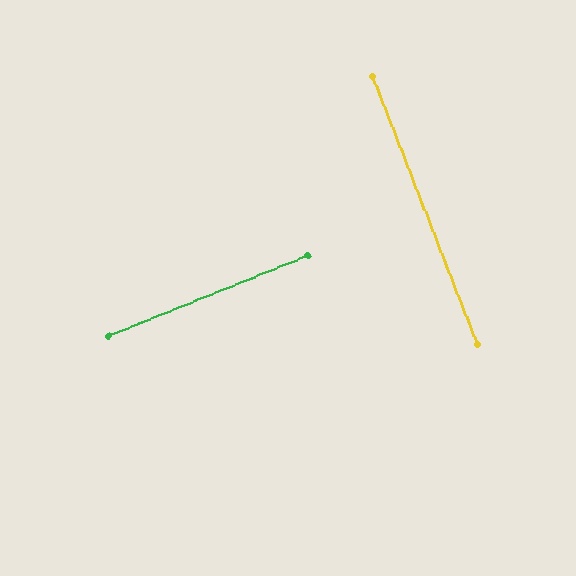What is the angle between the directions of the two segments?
Approximately 89 degrees.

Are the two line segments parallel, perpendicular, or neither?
Perpendicular — they meet at approximately 89°.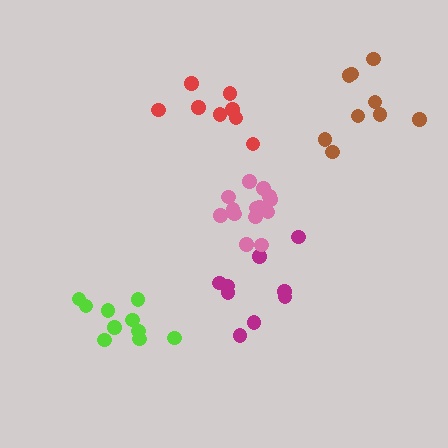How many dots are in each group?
Group 1: 10 dots, Group 2: 9 dots, Group 3: 9 dots, Group 4: 8 dots, Group 5: 14 dots (50 total).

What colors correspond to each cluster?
The clusters are colored: lime, brown, magenta, red, pink.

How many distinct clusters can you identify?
There are 5 distinct clusters.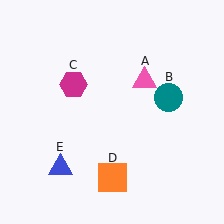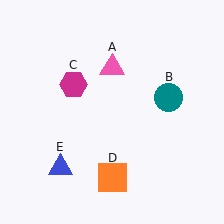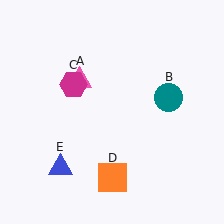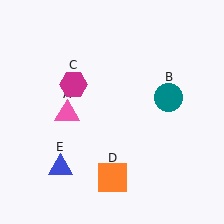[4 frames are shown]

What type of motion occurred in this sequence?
The pink triangle (object A) rotated counterclockwise around the center of the scene.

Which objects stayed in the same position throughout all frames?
Teal circle (object B) and magenta hexagon (object C) and orange square (object D) and blue triangle (object E) remained stationary.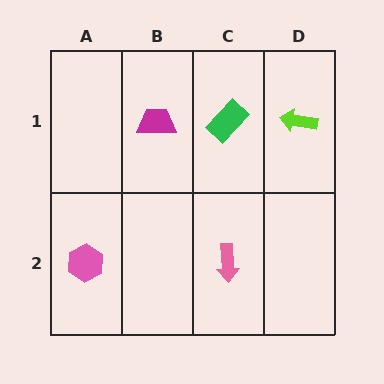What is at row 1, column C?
A green rectangle.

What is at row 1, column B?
A magenta trapezoid.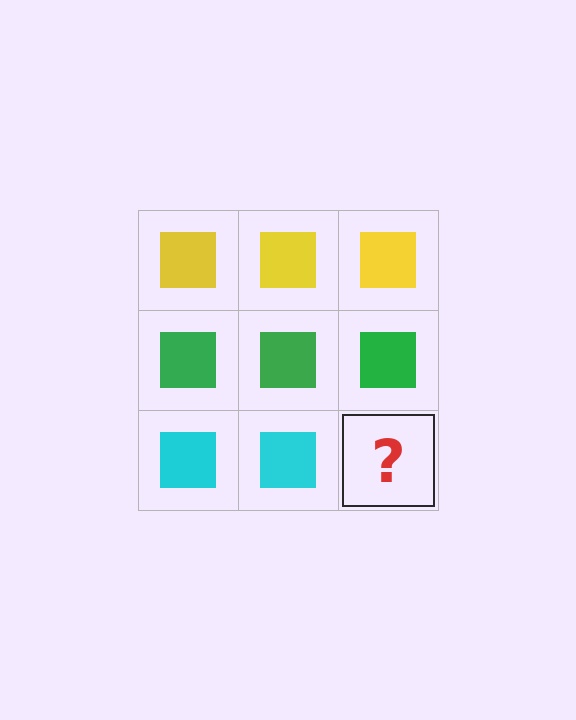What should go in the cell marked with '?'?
The missing cell should contain a cyan square.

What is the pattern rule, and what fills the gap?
The rule is that each row has a consistent color. The gap should be filled with a cyan square.